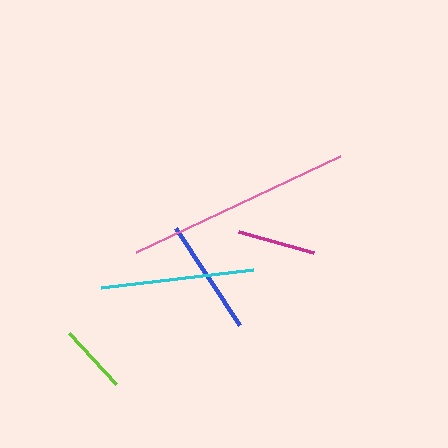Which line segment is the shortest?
The lime line is the shortest at approximately 69 pixels.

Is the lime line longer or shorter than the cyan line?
The cyan line is longer than the lime line.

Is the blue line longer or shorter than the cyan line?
The cyan line is longer than the blue line.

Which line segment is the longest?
The pink line is the longest at approximately 226 pixels.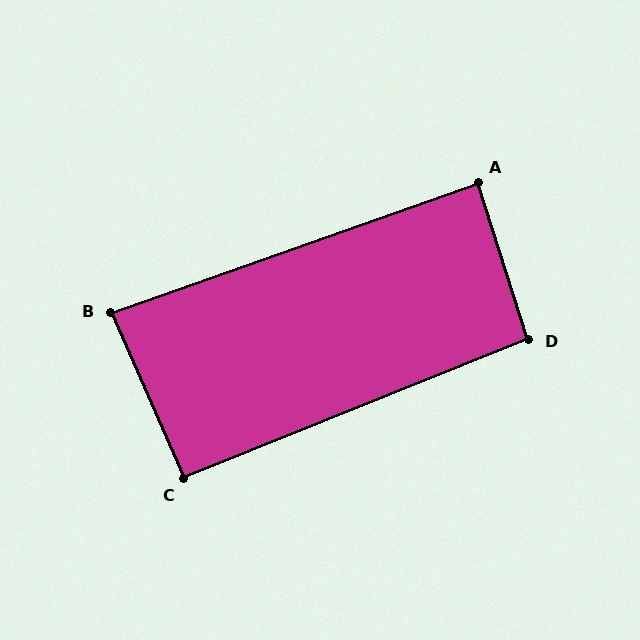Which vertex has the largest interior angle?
D, at approximately 94 degrees.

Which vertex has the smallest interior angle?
B, at approximately 86 degrees.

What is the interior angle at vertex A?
Approximately 88 degrees (approximately right).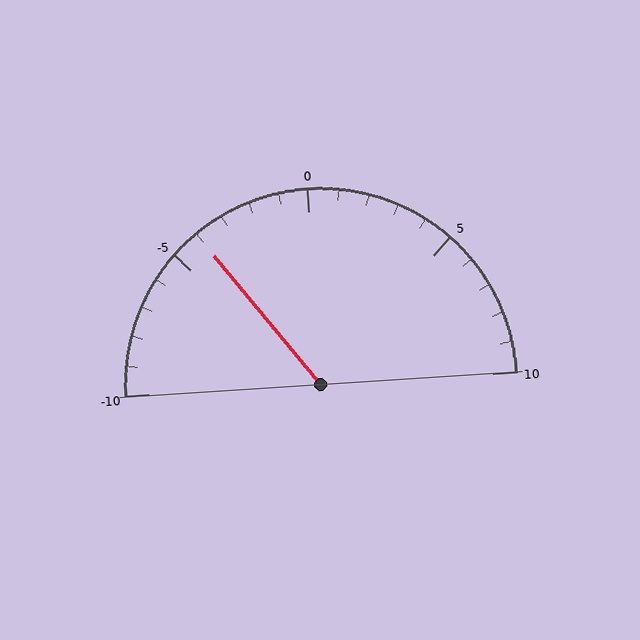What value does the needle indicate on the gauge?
The needle indicates approximately -4.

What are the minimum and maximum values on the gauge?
The gauge ranges from -10 to 10.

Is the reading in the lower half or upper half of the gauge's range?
The reading is in the lower half of the range (-10 to 10).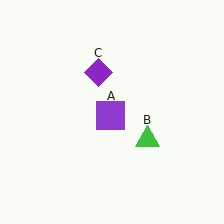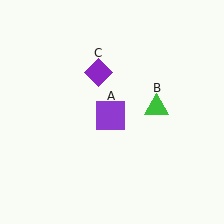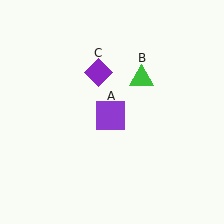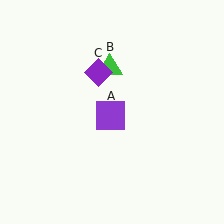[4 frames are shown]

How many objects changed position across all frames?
1 object changed position: green triangle (object B).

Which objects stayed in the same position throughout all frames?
Purple square (object A) and purple diamond (object C) remained stationary.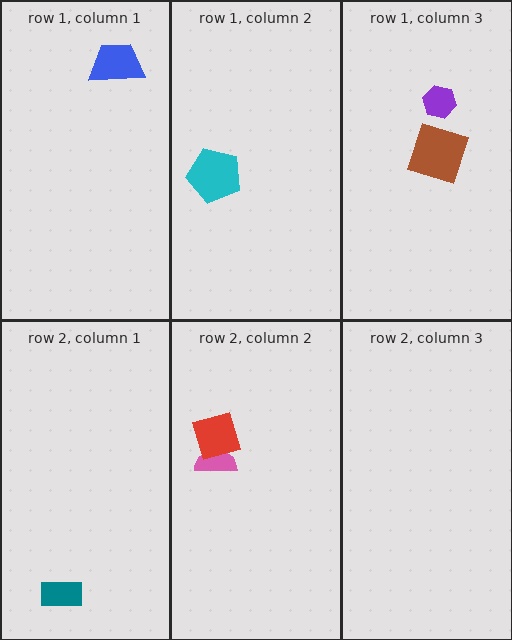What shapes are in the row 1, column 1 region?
The blue trapezoid.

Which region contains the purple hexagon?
The row 1, column 3 region.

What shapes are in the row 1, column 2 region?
The cyan pentagon.